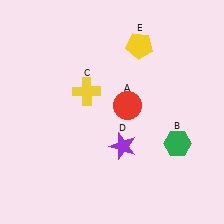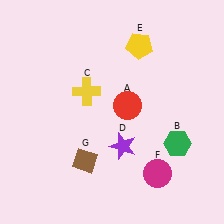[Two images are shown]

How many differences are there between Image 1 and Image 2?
There are 2 differences between the two images.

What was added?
A magenta circle (F), a brown diamond (G) were added in Image 2.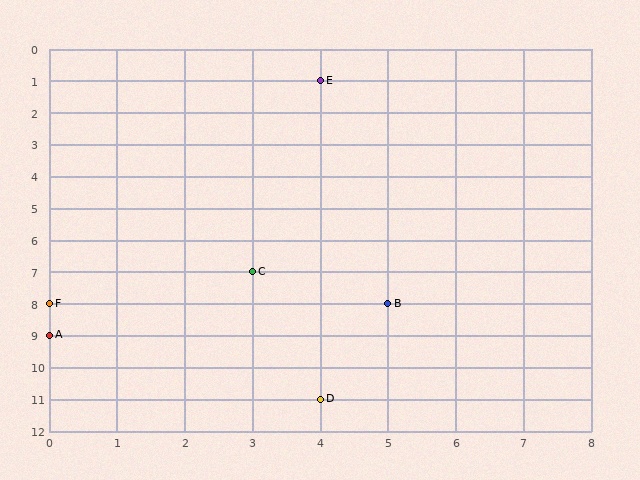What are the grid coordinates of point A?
Point A is at grid coordinates (0, 9).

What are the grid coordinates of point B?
Point B is at grid coordinates (5, 8).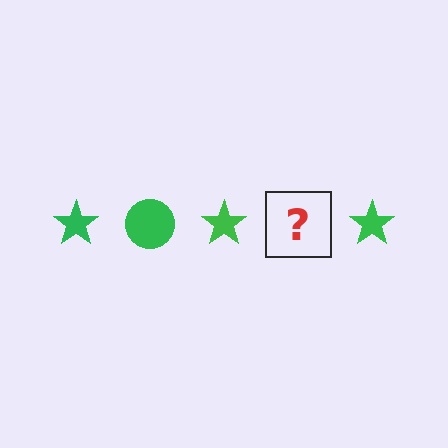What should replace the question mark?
The question mark should be replaced with a green circle.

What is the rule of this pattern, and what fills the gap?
The rule is that the pattern cycles through star, circle shapes in green. The gap should be filled with a green circle.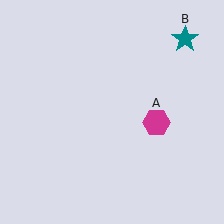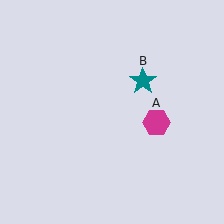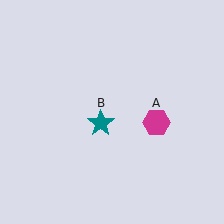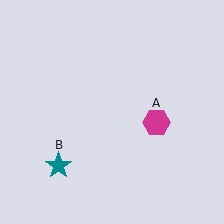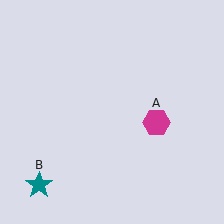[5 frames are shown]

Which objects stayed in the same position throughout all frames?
Magenta hexagon (object A) remained stationary.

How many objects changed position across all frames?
1 object changed position: teal star (object B).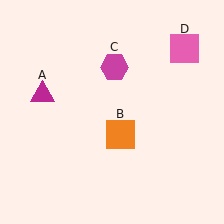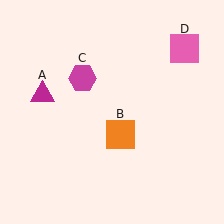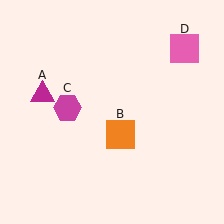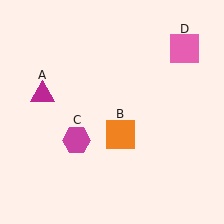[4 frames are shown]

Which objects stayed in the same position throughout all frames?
Magenta triangle (object A) and orange square (object B) and pink square (object D) remained stationary.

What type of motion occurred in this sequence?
The magenta hexagon (object C) rotated counterclockwise around the center of the scene.